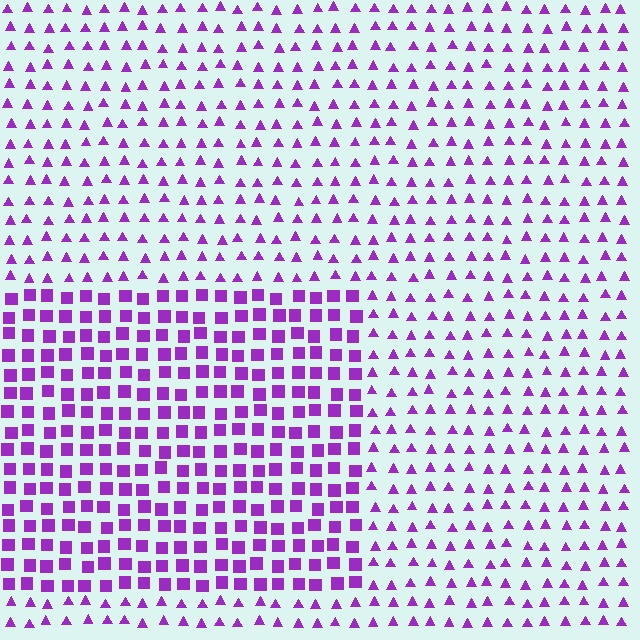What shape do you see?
I see a rectangle.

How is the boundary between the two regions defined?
The boundary is defined by a change in element shape: squares inside vs. triangles outside. All elements share the same color and spacing.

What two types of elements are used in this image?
The image uses squares inside the rectangle region and triangles outside it.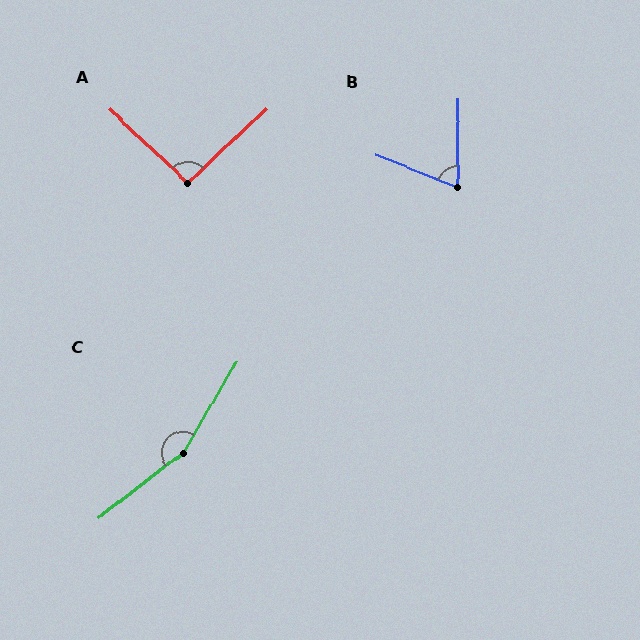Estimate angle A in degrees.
Approximately 93 degrees.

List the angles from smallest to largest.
B (68°), A (93°), C (158°).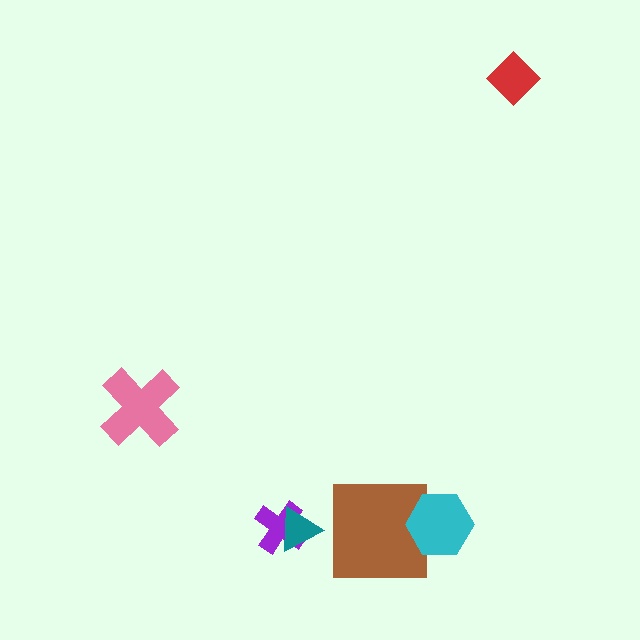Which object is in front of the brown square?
The cyan hexagon is in front of the brown square.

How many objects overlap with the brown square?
1 object overlaps with the brown square.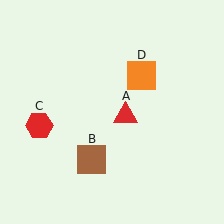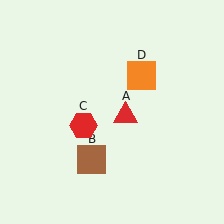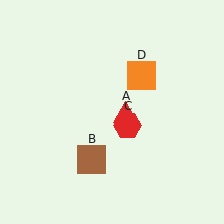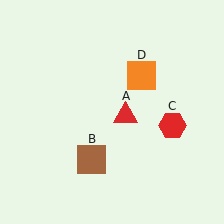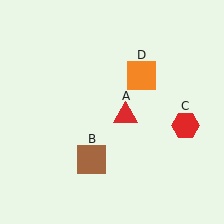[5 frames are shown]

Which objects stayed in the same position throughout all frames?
Red triangle (object A) and brown square (object B) and orange square (object D) remained stationary.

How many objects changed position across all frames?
1 object changed position: red hexagon (object C).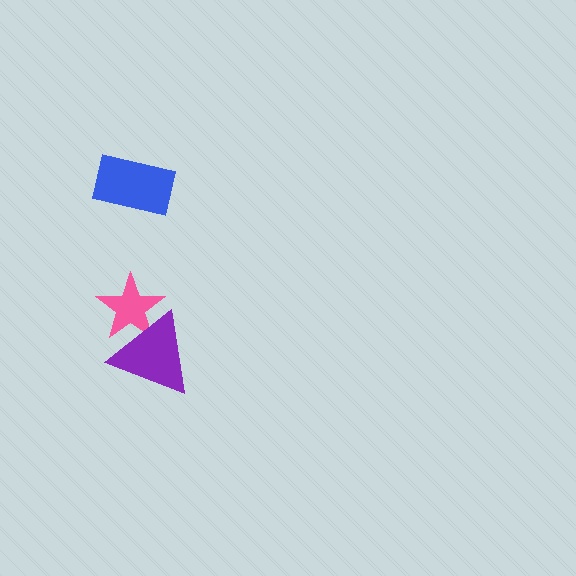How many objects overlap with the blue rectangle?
0 objects overlap with the blue rectangle.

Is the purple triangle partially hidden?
No, no other shape covers it.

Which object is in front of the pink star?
The purple triangle is in front of the pink star.